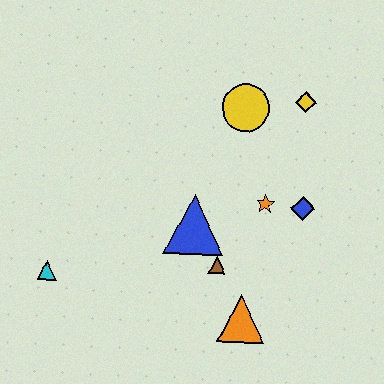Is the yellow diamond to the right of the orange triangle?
Yes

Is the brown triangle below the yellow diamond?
Yes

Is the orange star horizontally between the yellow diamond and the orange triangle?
Yes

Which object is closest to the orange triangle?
The brown triangle is closest to the orange triangle.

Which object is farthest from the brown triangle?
The yellow diamond is farthest from the brown triangle.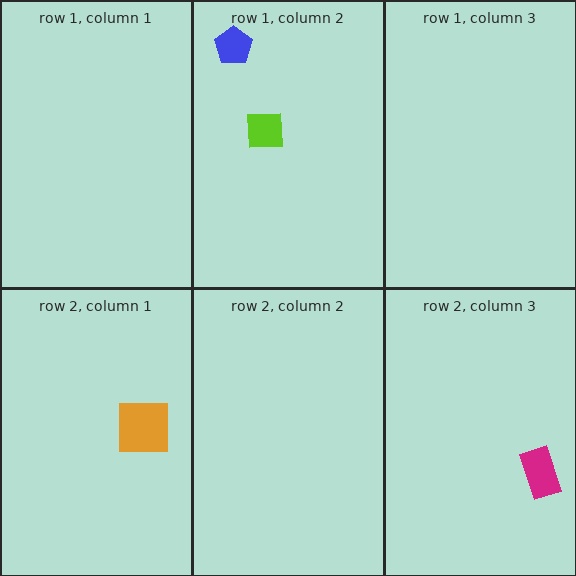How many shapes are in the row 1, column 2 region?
2.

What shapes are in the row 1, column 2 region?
The lime square, the blue pentagon.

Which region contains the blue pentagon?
The row 1, column 2 region.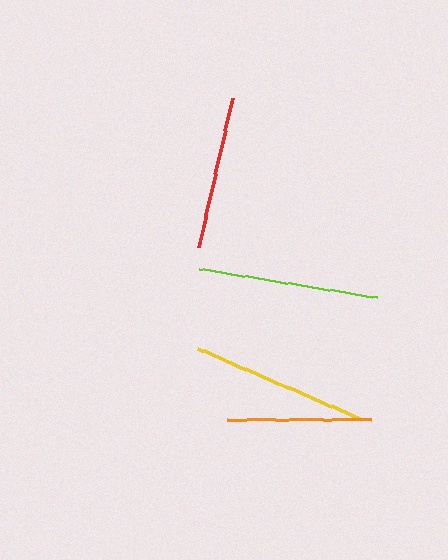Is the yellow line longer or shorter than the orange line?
The yellow line is longer than the orange line.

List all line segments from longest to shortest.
From longest to shortest: lime, yellow, red, orange.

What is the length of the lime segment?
The lime segment is approximately 181 pixels long.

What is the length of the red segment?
The red segment is approximately 153 pixels long.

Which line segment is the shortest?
The orange line is the shortest at approximately 144 pixels.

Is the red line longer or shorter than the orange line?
The red line is longer than the orange line.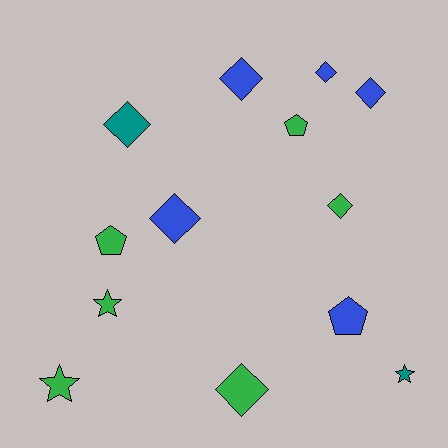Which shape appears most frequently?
Diamond, with 7 objects.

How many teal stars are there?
There is 1 teal star.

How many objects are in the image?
There are 13 objects.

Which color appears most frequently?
Green, with 6 objects.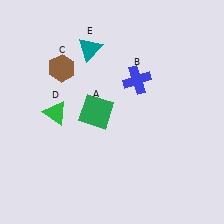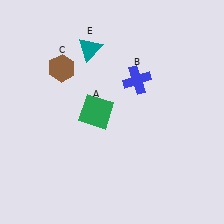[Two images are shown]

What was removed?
The green triangle (D) was removed in Image 2.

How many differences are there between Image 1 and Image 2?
There is 1 difference between the two images.